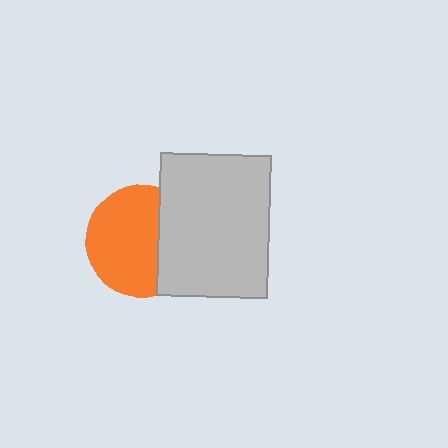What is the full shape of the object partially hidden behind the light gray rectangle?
The partially hidden object is an orange circle.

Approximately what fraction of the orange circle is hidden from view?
Roughly 33% of the orange circle is hidden behind the light gray rectangle.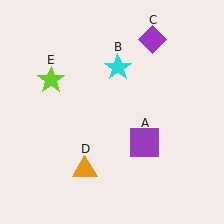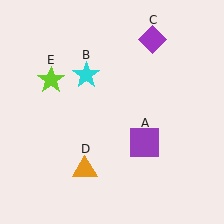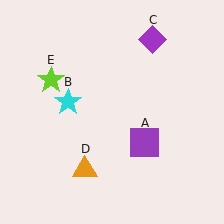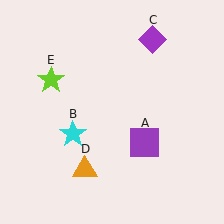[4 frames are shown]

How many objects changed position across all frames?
1 object changed position: cyan star (object B).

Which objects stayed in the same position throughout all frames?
Purple square (object A) and purple diamond (object C) and orange triangle (object D) and lime star (object E) remained stationary.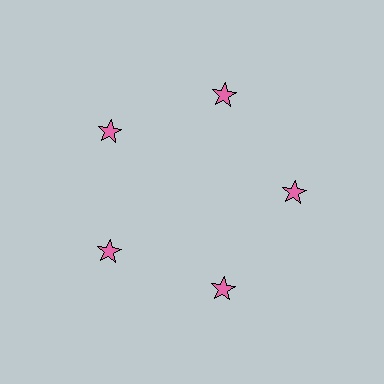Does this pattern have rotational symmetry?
Yes, this pattern has 5-fold rotational symmetry. It looks the same after rotating 72 degrees around the center.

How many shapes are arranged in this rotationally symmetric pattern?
There are 5 shapes, arranged in 5 groups of 1.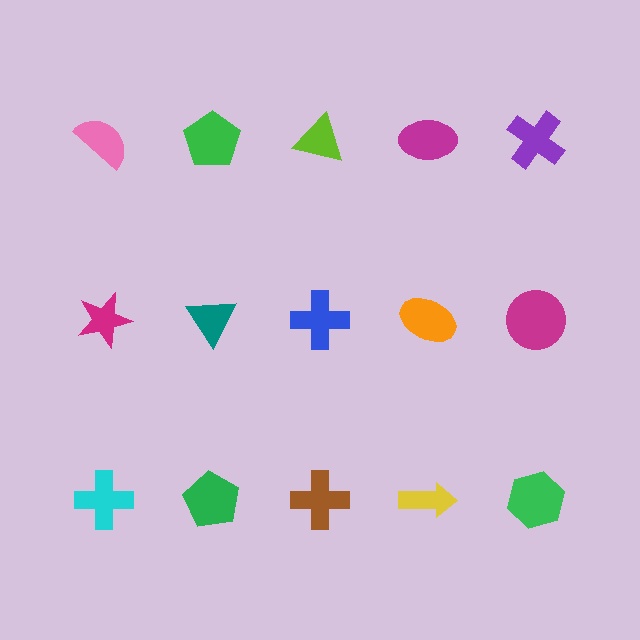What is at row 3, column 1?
A cyan cross.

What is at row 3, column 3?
A brown cross.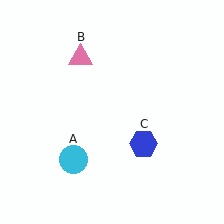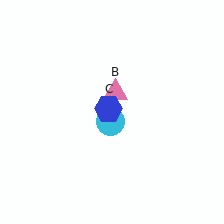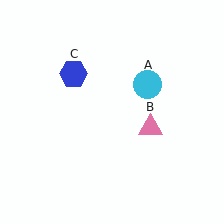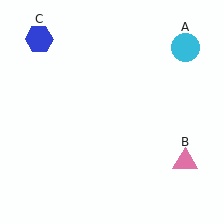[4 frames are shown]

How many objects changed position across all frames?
3 objects changed position: cyan circle (object A), pink triangle (object B), blue hexagon (object C).